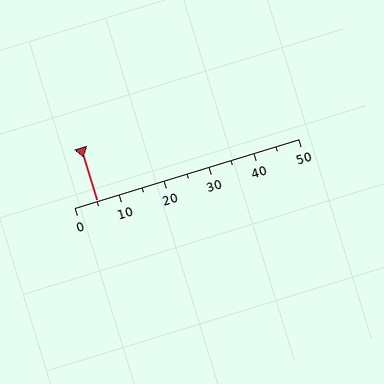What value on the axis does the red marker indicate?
The marker indicates approximately 5.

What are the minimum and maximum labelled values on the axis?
The axis runs from 0 to 50.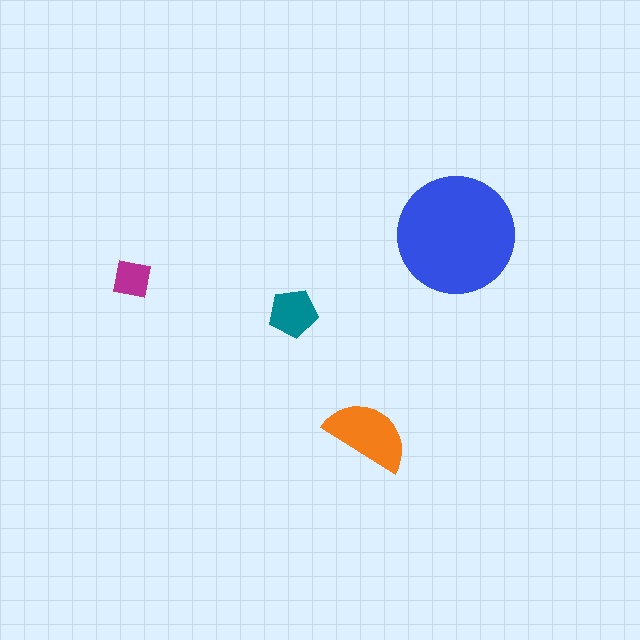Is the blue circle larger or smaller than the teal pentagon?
Larger.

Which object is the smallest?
The magenta square.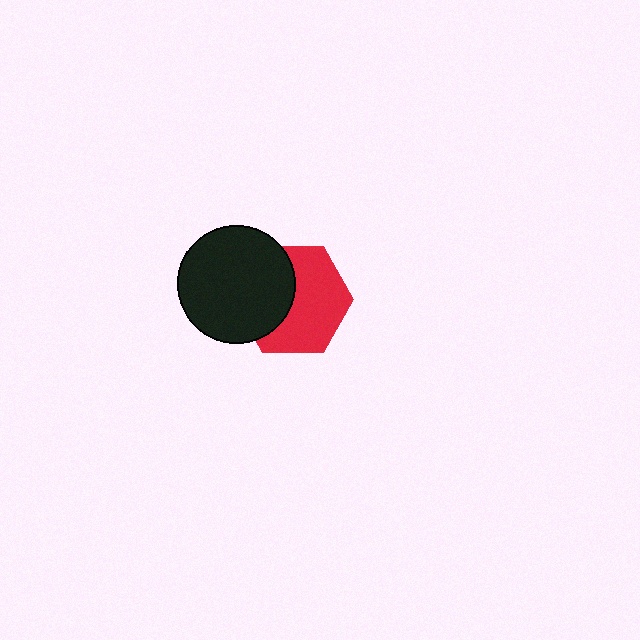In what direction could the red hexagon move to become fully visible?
The red hexagon could move right. That would shift it out from behind the black circle entirely.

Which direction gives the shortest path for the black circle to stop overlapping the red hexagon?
Moving left gives the shortest separation.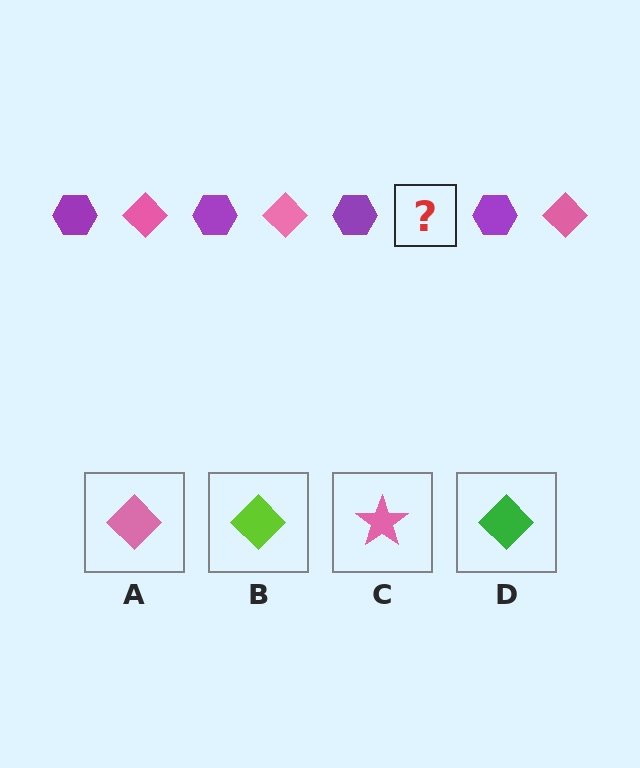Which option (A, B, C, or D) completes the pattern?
A.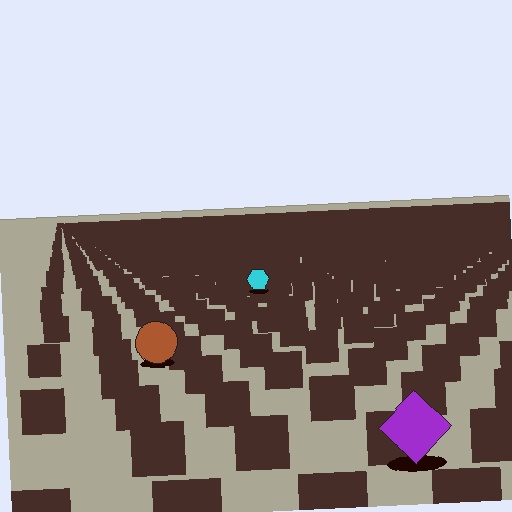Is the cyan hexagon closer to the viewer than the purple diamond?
No. The purple diamond is closer — you can tell from the texture gradient: the ground texture is coarser near it.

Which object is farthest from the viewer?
The cyan hexagon is farthest from the viewer. It appears smaller and the ground texture around it is denser.